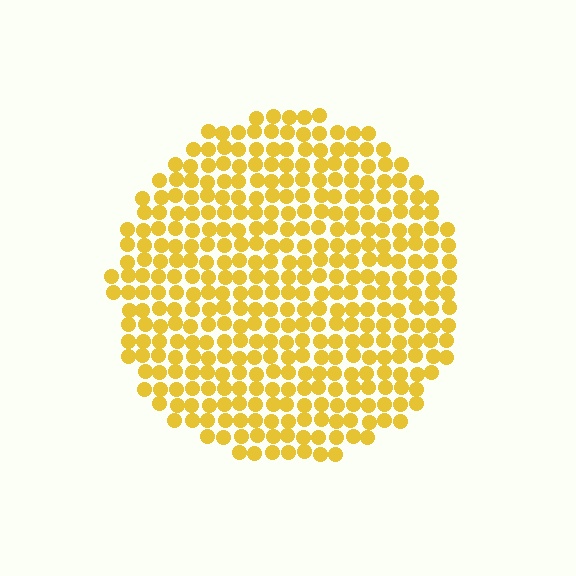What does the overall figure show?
The overall figure shows a circle.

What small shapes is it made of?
It is made of small circles.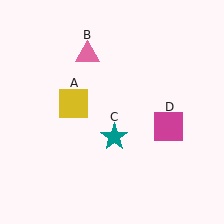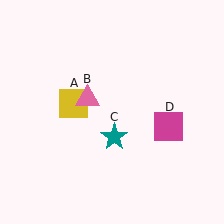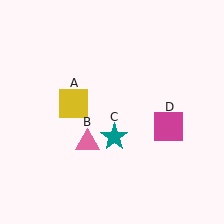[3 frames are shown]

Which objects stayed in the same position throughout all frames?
Yellow square (object A) and teal star (object C) and magenta square (object D) remained stationary.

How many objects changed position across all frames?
1 object changed position: pink triangle (object B).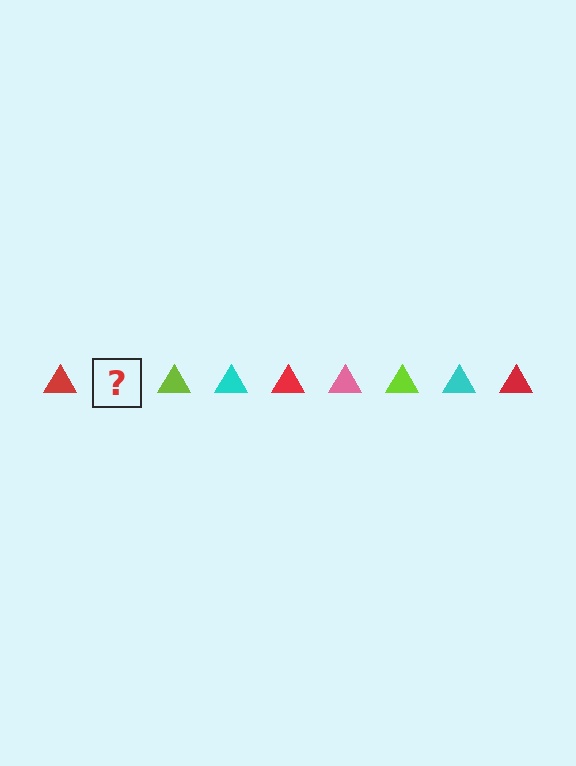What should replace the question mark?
The question mark should be replaced with a pink triangle.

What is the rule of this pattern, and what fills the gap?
The rule is that the pattern cycles through red, pink, lime, cyan triangles. The gap should be filled with a pink triangle.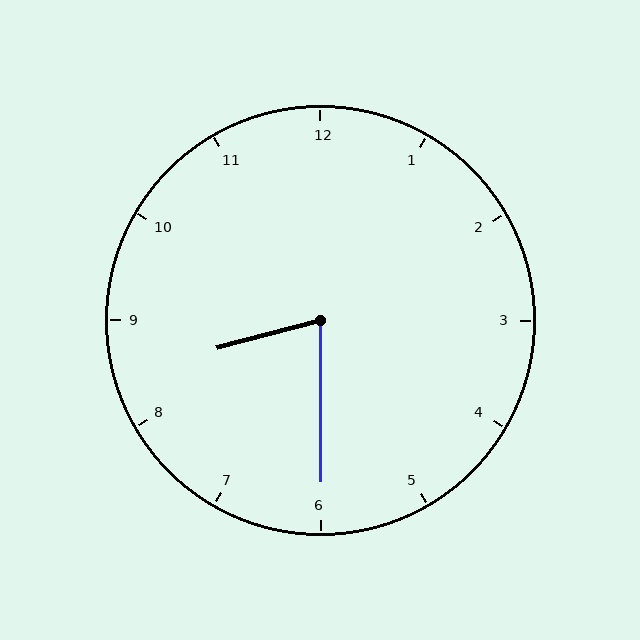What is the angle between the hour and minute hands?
Approximately 75 degrees.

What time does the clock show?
8:30.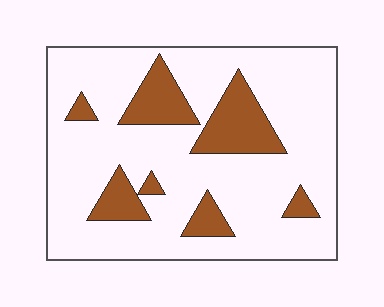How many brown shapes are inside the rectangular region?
7.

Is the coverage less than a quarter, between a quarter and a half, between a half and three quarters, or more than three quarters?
Less than a quarter.